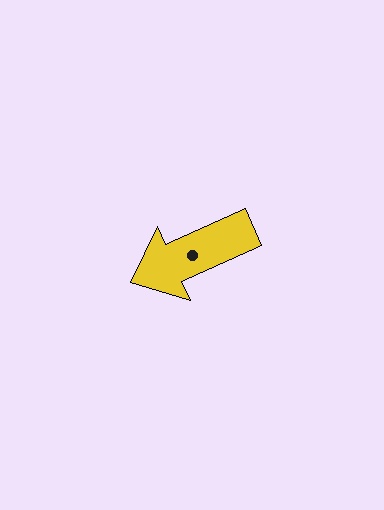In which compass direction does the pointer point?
Southwest.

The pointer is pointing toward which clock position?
Roughly 8 o'clock.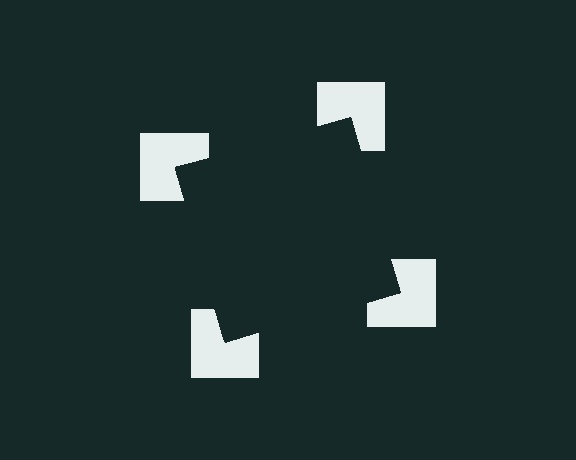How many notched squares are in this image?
There are 4 — one at each vertex of the illusory square.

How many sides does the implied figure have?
4 sides.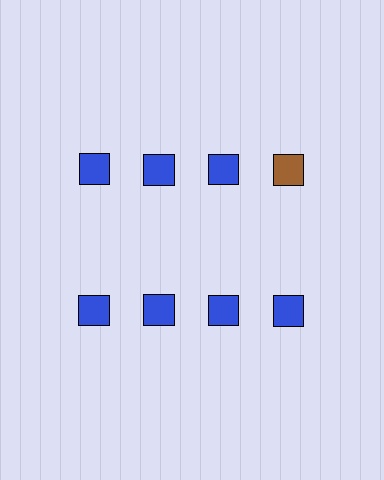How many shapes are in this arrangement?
There are 8 shapes arranged in a grid pattern.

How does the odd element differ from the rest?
It has a different color: brown instead of blue.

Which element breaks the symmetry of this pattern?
The brown square in the top row, second from right column breaks the symmetry. All other shapes are blue squares.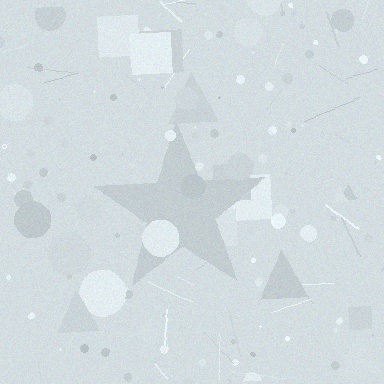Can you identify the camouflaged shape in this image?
The camouflaged shape is a star.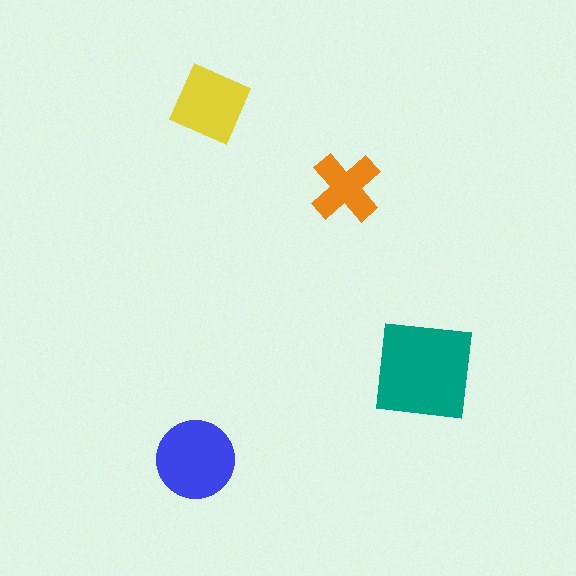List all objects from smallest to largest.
The orange cross, the yellow diamond, the blue circle, the teal square.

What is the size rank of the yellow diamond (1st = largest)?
3rd.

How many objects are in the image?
There are 4 objects in the image.